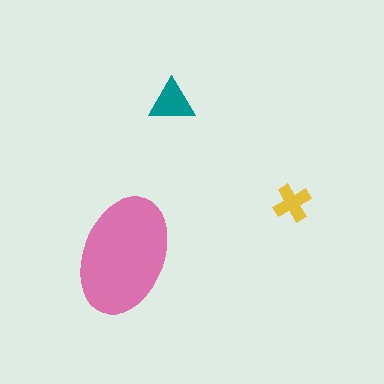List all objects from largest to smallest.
The pink ellipse, the teal triangle, the yellow cross.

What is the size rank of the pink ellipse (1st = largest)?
1st.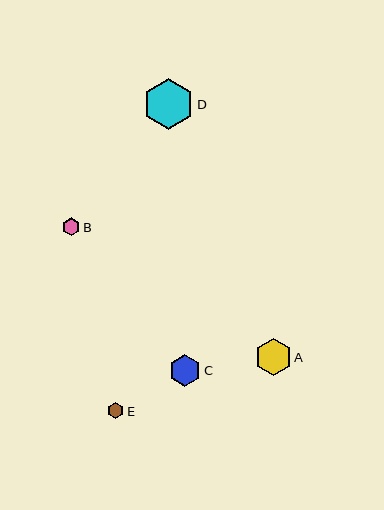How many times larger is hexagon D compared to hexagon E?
Hexagon D is approximately 3.1 times the size of hexagon E.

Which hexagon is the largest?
Hexagon D is the largest with a size of approximately 51 pixels.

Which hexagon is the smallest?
Hexagon E is the smallest with a size of approximately 16 pixels.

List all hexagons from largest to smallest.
From largest to smallest: D, A, C, B, E.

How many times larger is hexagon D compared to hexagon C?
Hexagon D is approximately 1.6 times the size of hexagon C.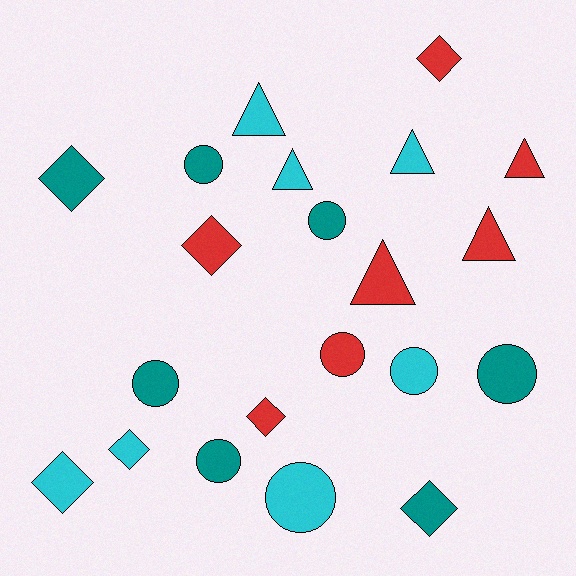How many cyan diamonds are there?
There are 2 cyan diamonds.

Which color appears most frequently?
Teal, with 7 objects.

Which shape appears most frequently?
Circle, with 8 objects.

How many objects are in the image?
There are 21 objects.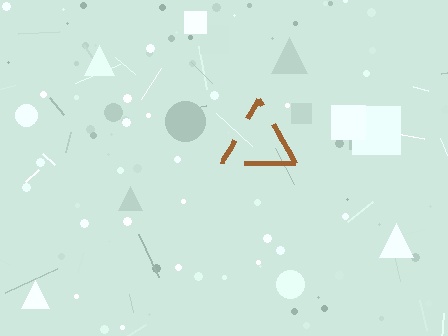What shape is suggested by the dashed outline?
The dashed outline suggests a triangle.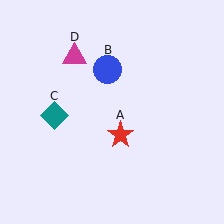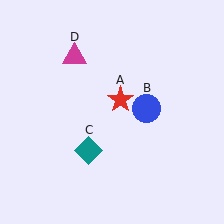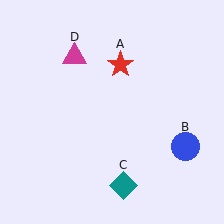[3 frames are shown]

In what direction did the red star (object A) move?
The red star (object A) moved up.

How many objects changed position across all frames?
3 objects changed position: red star (object A), blue circle (object B), teal diamond (object C).